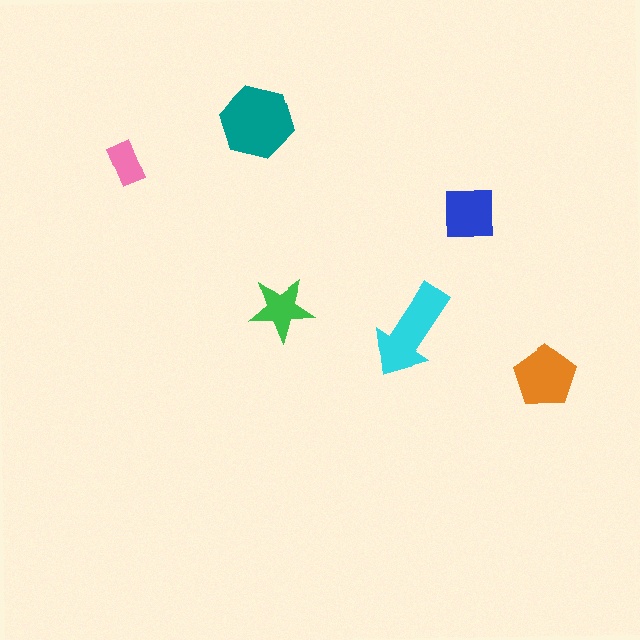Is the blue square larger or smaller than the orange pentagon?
Smaller.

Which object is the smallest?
The pink rectangle.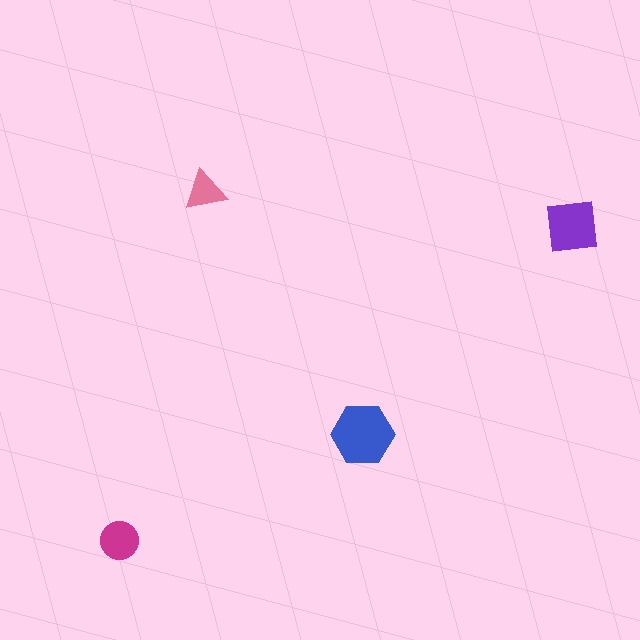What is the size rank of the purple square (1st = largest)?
2nd.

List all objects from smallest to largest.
The pink triangle, the magenta circle, the purple square, the blue hexagon.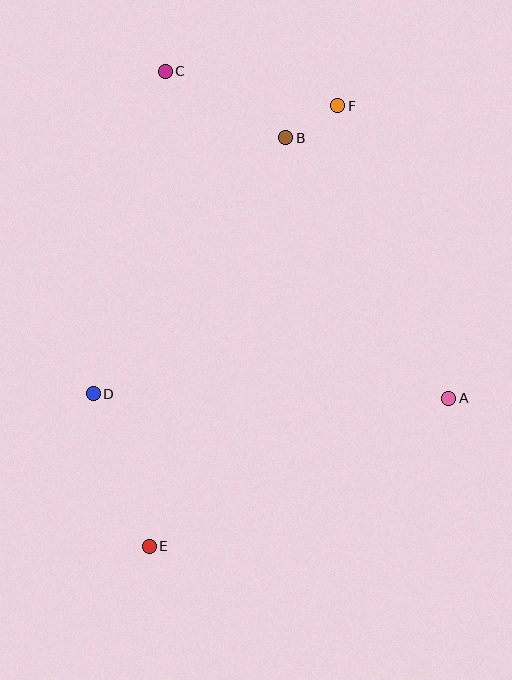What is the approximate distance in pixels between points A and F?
The distance between A and F is approximately 313 pixels.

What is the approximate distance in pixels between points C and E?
The distance between C and E is approximately 475 pixels.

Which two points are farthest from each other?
Points E and F are farthest from each other.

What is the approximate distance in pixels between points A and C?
The distance between A and C is approximately 433 pixels.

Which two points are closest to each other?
Points B and F are closest to each other.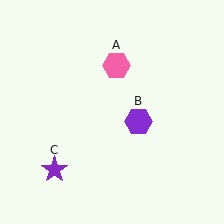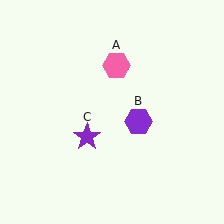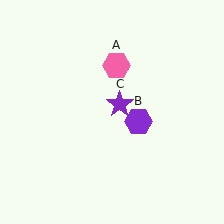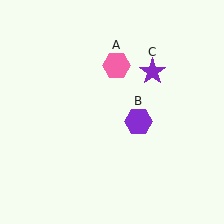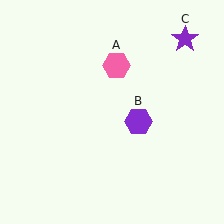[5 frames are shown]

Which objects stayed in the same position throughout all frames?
Pink hexagon (object A) and purple hexagon (object B) remained stationary.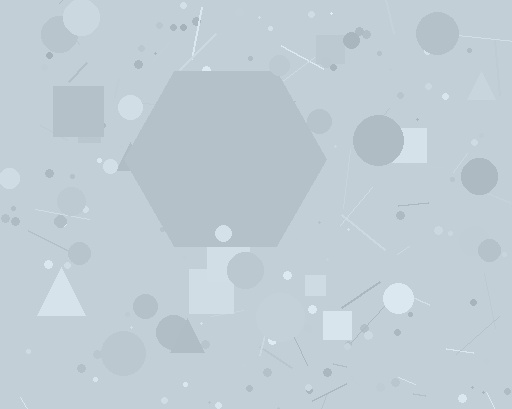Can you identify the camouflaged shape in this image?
The camouflaged shape is a hexagon.